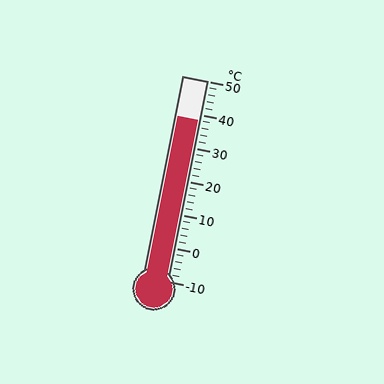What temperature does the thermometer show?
The thermometer shows approximately 38°C.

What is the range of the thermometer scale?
The thermometer scale ranges from -10°C to 50°C.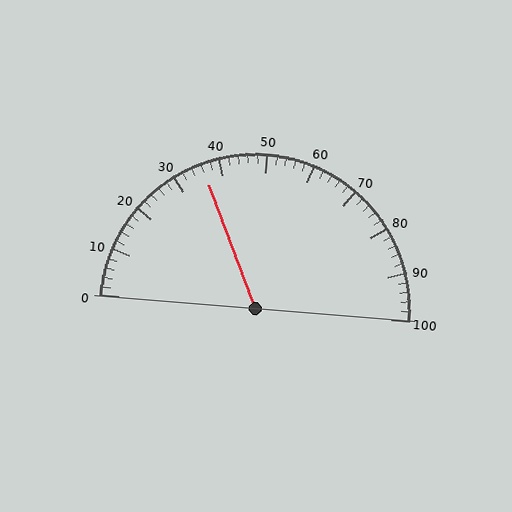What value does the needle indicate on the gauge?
The needle indicates approximately 36.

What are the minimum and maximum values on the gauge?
The gauge ranges from 0 to 100.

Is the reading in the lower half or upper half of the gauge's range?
The reading is in the lower half of the range (0 to 100).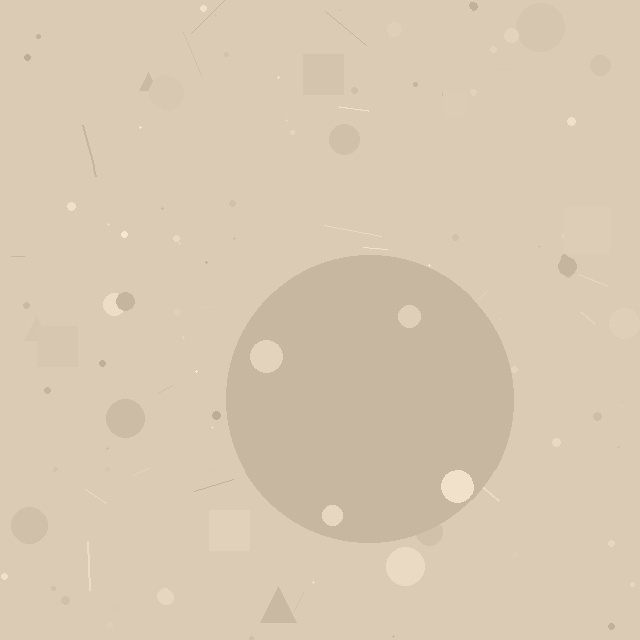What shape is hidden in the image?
A circle is hidden in the image.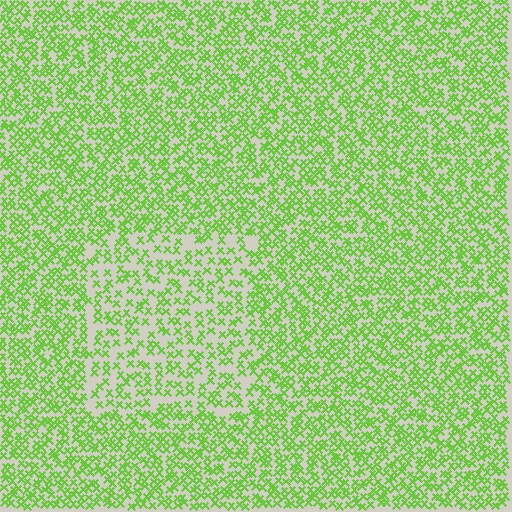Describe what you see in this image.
The image contains small lime elements arranged at two different densities. A rectangle-shaped region is visible where the elements are less densely packed than the surrounding area.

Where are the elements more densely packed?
The elements are more densely packed outside the rectangle boundary.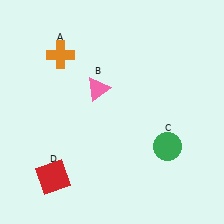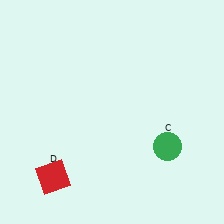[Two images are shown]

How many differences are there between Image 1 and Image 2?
There are 2 differences between the two images.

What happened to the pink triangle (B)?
The pink triangle (B) was removed in Image 2. It was in the top-left area of Image 1.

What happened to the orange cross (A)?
The orange cross (A) was removed in Image 2. It was in the top-left area of Image 1.